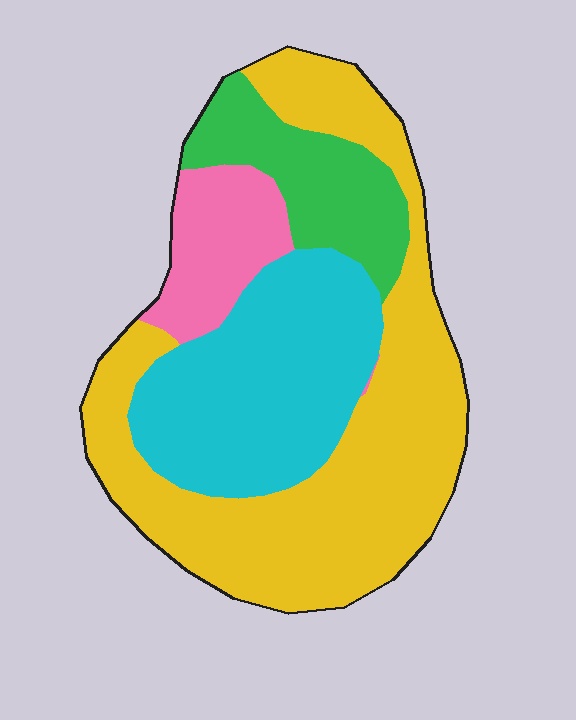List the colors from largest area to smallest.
From largest to smallest: yellow, cyan, green, pink.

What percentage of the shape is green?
Green covers 14% of the shape.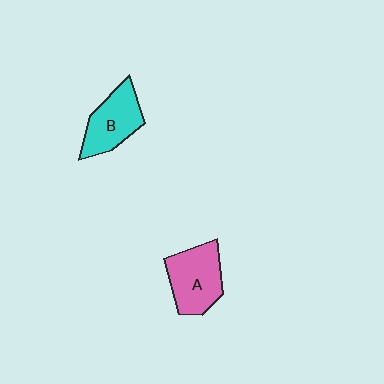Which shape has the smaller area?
Shape B (cyan).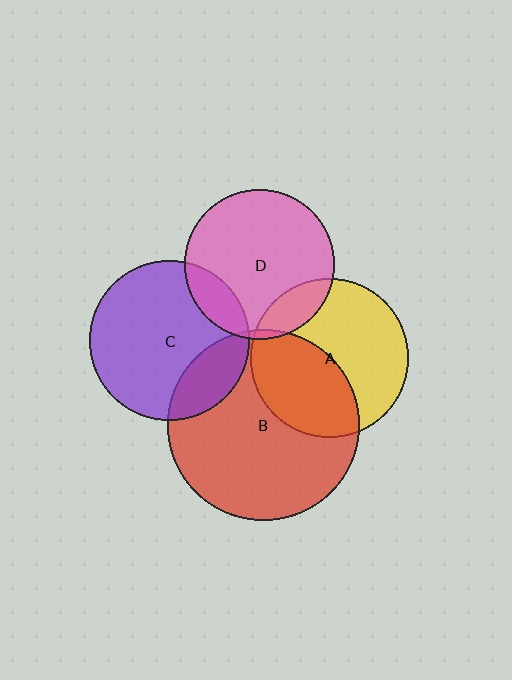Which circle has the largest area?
Circle B (red).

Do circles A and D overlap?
Yes.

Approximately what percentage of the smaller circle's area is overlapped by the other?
Approximately 15%.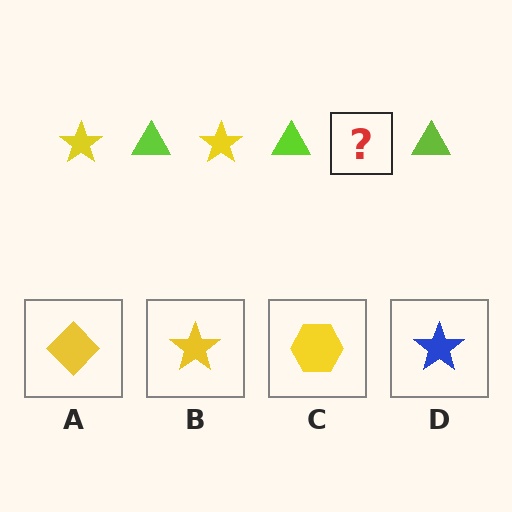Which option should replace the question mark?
Option B.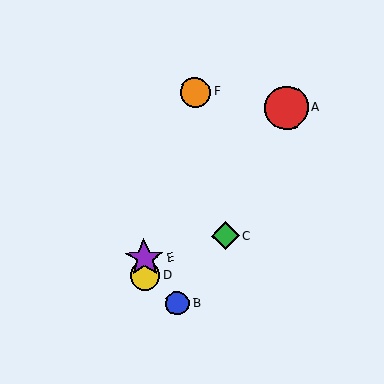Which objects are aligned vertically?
Objects D, E are aligned vertically.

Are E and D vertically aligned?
Yes, both are at x≈144.